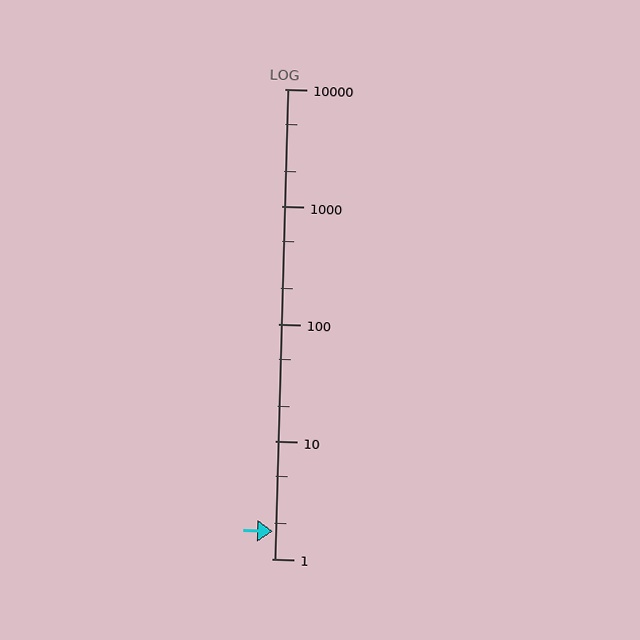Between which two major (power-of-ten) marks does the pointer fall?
The pointer is between 1 and 10.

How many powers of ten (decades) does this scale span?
The scale spans 4 decades, from 1 to 10000.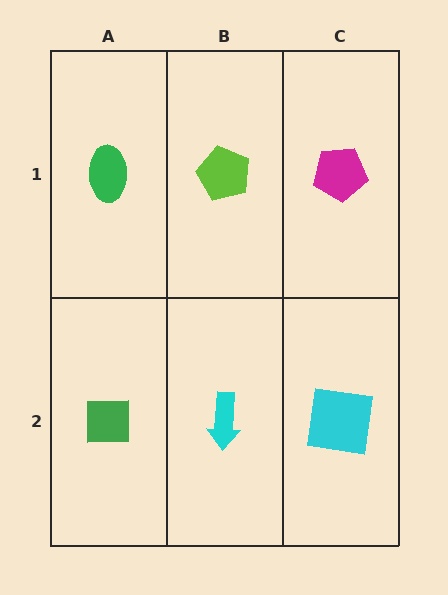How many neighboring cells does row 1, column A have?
2.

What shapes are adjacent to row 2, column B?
A lime pentagon (row 1, column B), a green square (row 2, column A), a cyan square (row 2, column C).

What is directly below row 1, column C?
A cyan square.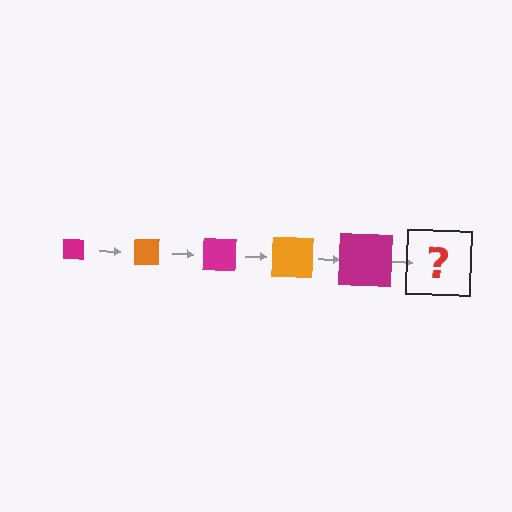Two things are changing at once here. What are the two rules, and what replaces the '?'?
The two rules are that the square grows larger each step and the color cycles through magenta and orange. The '?' should be an orange square, larger than the previous one.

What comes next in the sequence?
The next element should be an orange square, larger than the previous one.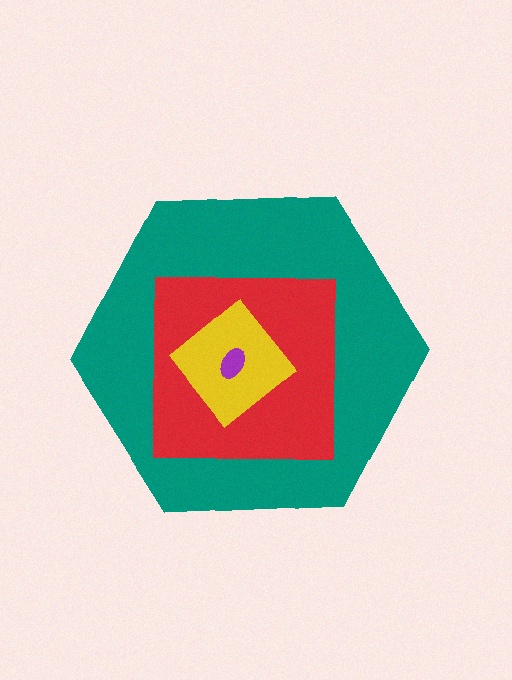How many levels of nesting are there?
4.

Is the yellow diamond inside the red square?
Yes.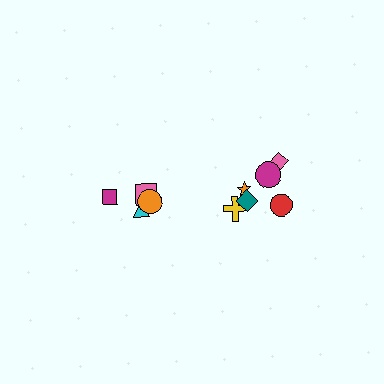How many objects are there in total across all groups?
There are 10 objects.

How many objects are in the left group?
There are 4 objects.